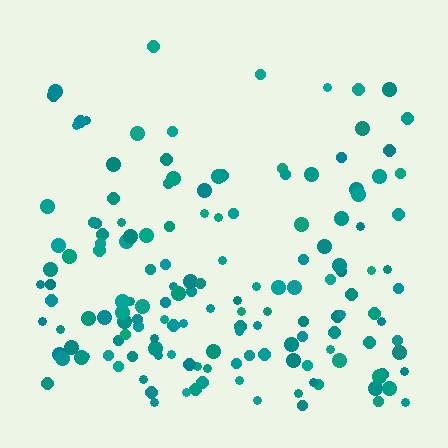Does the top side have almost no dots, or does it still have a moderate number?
Still a moderate number, just noticeably fewer than the bottom.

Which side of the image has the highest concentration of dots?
The bottom.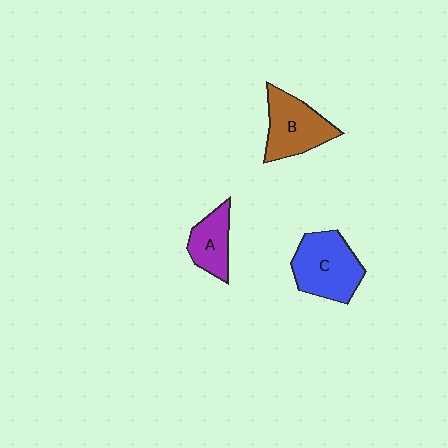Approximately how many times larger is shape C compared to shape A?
Approximately 1.7 times.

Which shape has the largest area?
Shape C (blue).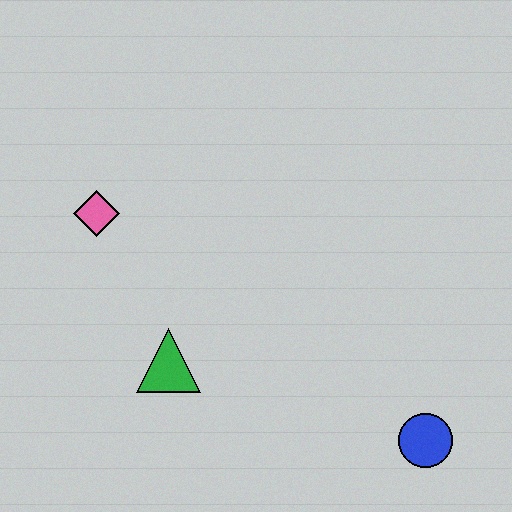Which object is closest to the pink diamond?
The green triangle is closest to the pink diamond.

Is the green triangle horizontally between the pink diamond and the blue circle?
Yes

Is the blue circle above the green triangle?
No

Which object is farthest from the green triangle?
The blue circle is farthest from the green triangle.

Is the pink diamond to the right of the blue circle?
No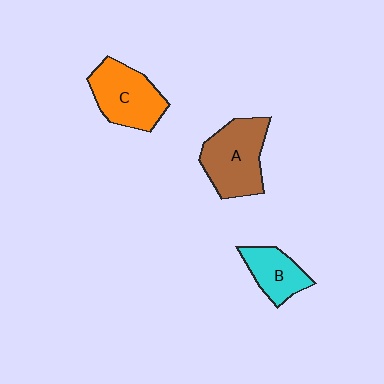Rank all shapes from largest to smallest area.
From largest to smallest: A (brown), C (orange), B (cyan).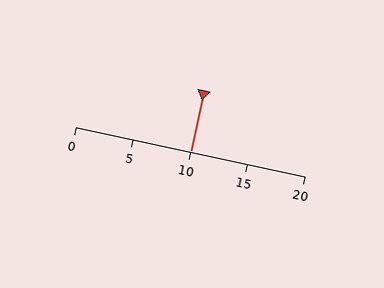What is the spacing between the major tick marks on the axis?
The major ticks are spaced 5 apart.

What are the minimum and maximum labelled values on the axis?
The axis runs from 0 to 20.